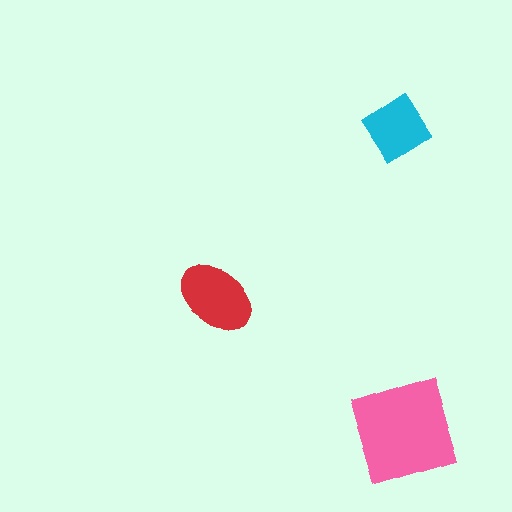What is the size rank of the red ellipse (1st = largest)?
2nd.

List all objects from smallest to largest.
The cyan diamond, the red ellipse, the pink diamond.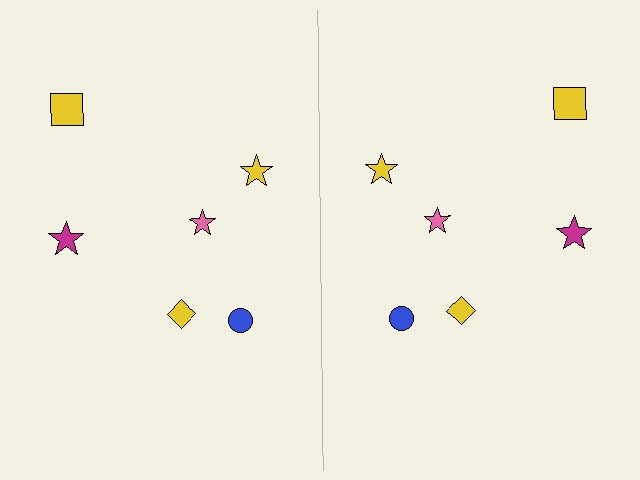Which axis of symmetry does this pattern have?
The pattern has a vertical axis of symmetry running through the center of the image.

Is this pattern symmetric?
Yes, this pattern has bilateral (reflection) symmetry.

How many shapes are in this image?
There are 12 shapes in this image.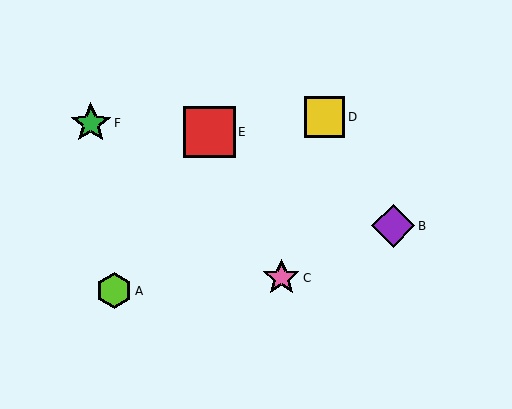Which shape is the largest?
The red square (labeled E) is the largest.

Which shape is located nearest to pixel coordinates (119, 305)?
The lime hexagon (labeled A) at (114, 291) is nearest to that location.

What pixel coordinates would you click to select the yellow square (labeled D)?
Click at (324, 117) to select the yellow square D.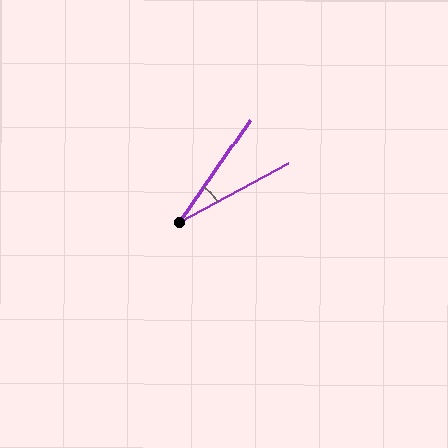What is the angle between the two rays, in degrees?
Approximately 27 degrees.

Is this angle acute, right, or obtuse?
It is acute.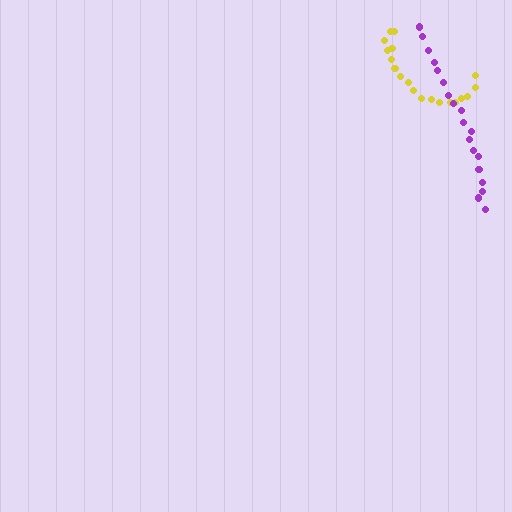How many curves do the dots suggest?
There are 2 distinct paths.